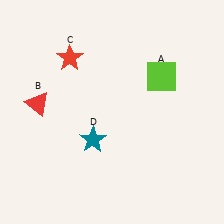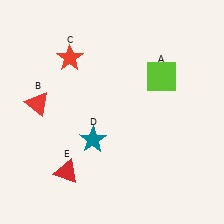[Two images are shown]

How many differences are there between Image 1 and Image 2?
There is 1 difference between the two images.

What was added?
A red triangle (E) was added in Image 2.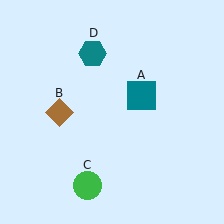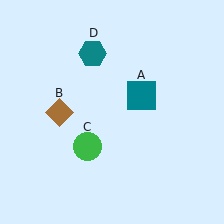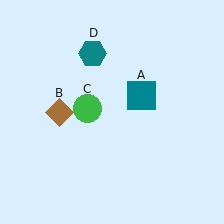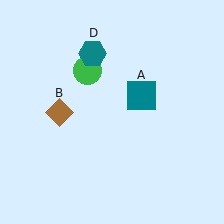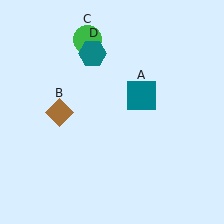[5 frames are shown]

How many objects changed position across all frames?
1 object changed position: green circle (object C).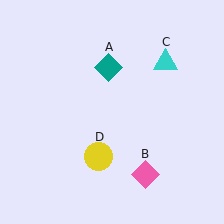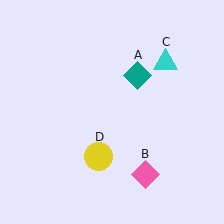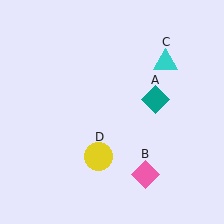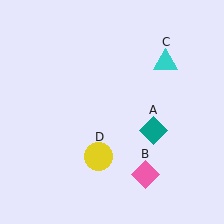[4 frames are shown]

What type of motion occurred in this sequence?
The teal diamond (object A) rotated clockwise around the center of the scene.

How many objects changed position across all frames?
1 object changed position: teal diamond (object A).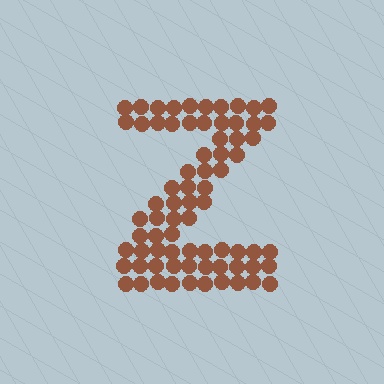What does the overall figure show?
The overall figure shows the letter Z.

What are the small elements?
The small elements are circles.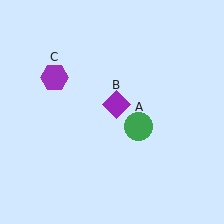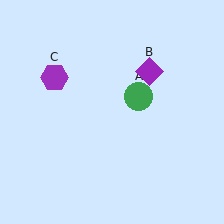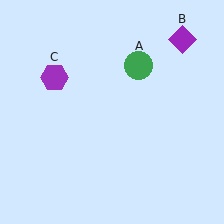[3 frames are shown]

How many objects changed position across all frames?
2 objects changed position: green circle (object A), purple diamond (object B).